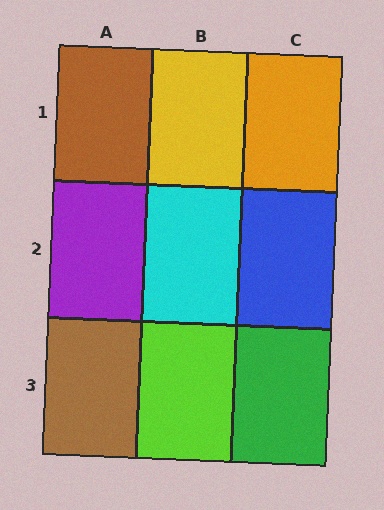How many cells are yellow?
1 cell is yellow.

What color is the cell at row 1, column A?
Brown.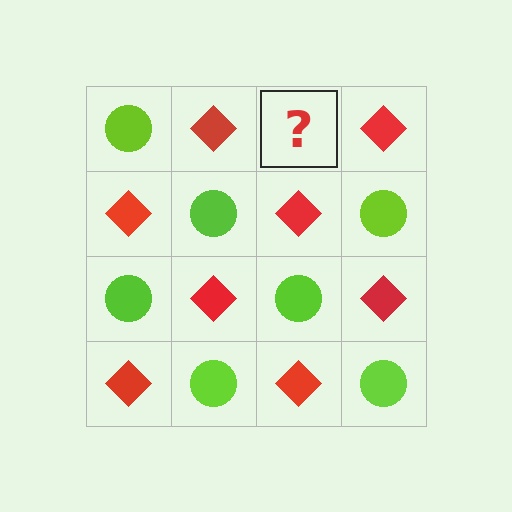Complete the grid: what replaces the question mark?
The question mark should be replaced with a lime circle.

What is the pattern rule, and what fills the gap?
The rule is that it alternates lime circle and red diamond in a checkerboard pattern. The gap should be filled with a lime circle.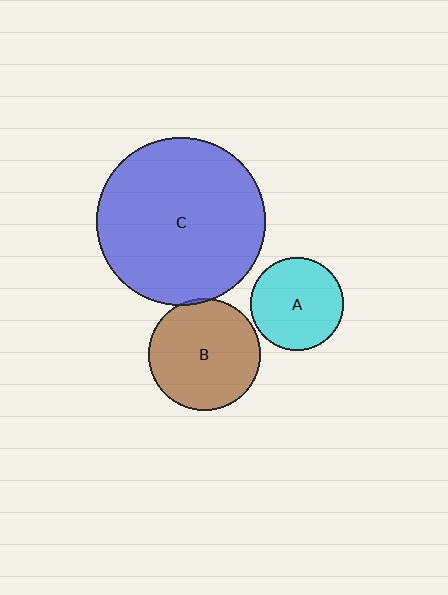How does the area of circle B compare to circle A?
Approximately 1.5 times.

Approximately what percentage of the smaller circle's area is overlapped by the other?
Approximately 5%.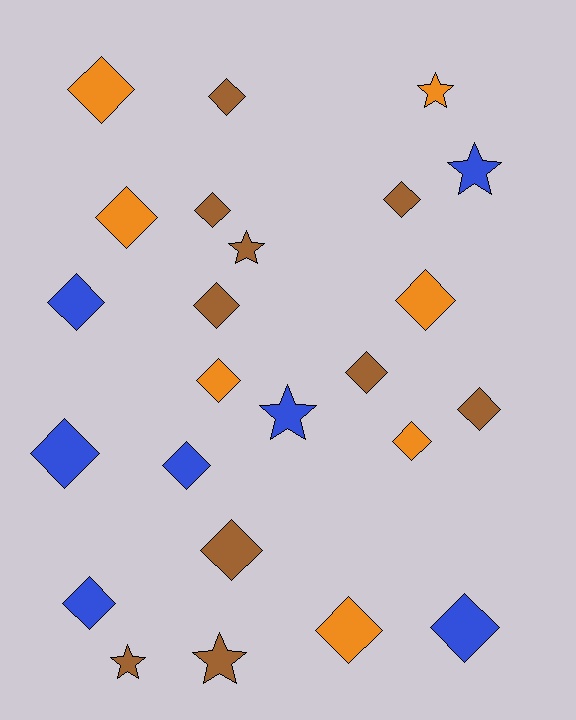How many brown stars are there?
There are 3 brown stars.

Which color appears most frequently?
Brown, with 10 objects.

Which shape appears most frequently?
Diamond, with 18 objects.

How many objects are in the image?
There are 24 objects.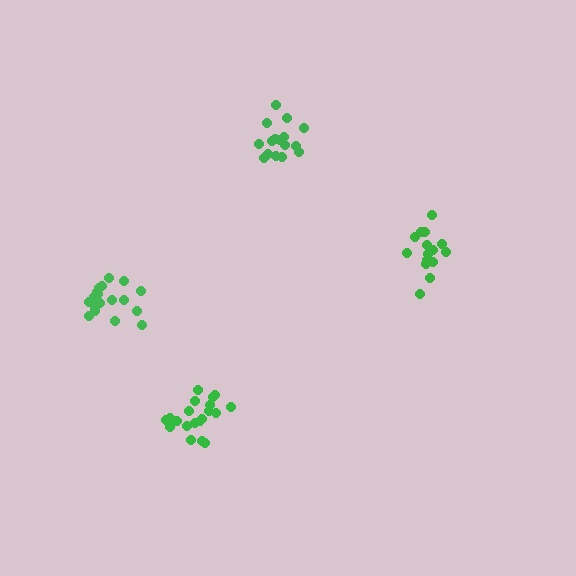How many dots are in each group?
Group 1: 19 dots, Group 2: 16 dots, Group 3: 20 dots, Group 4: 15 dots (70 total).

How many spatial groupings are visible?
There are 4 spatial groupings.